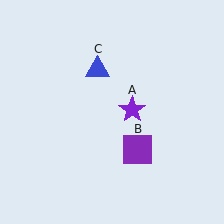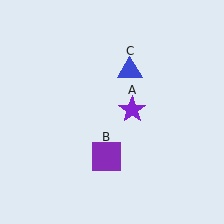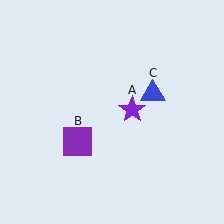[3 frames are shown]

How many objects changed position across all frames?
2 objects changed position: purple square (object B), blue triangle (object C).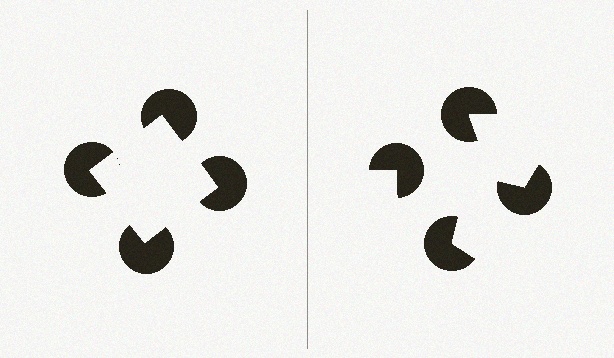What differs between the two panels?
The pac-man discs are positioned identically on both sides; only the wedge orientations differ. On the left they align to a square; on the right they are misaligned.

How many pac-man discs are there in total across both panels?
8 — 4 on each side.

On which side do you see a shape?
An illusory square appears on the left side. On the right side the wedge cuts are rotated, so no coherent shape forms.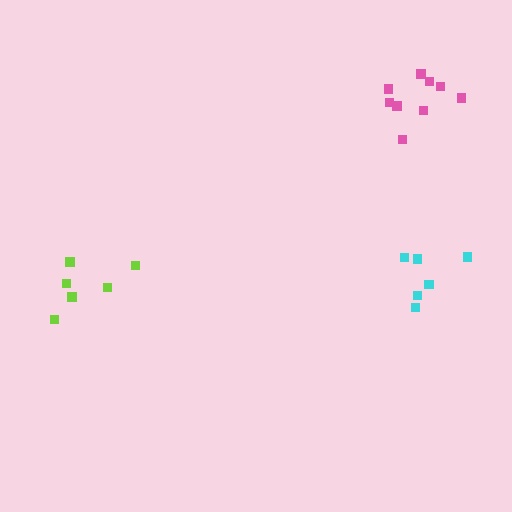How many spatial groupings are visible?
There are 3 spatial groupings.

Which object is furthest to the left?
The lime cluster is leftmost.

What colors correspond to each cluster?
The clusters are colored: pink, lime, cyan.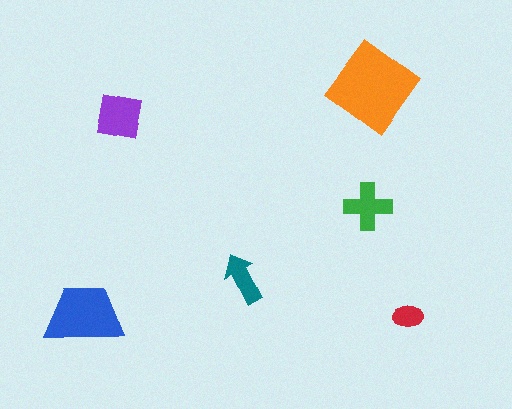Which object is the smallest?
The red ellipse.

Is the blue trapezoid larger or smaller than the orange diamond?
Smaller.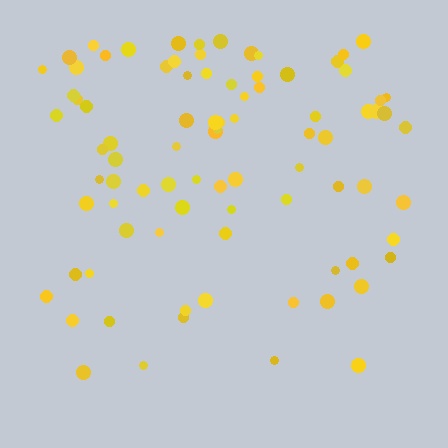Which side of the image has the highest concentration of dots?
The top.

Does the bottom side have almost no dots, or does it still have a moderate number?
Still a moderate number, just noticeably fewer than the top.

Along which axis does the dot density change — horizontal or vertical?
Vertical.